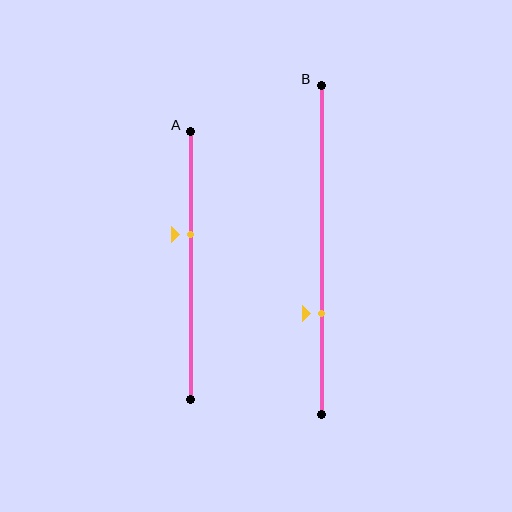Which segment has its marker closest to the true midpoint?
Segment A has its marker closest to the true midpoint.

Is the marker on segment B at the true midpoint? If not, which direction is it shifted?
No, the marker on segment B is shifted downward by about 19% of the segment length.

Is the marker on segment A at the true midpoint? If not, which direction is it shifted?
No, the marker on segment A is shifted upward by about 12% of the segment length.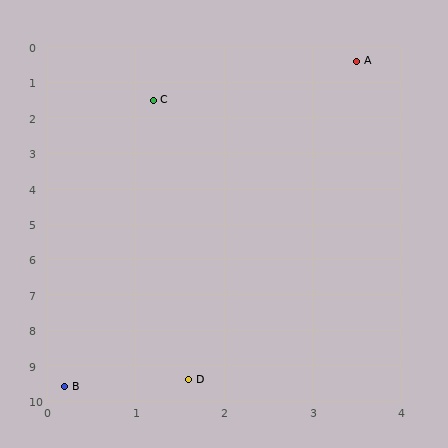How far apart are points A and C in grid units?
Points A and C are about 2.5 grid units apart.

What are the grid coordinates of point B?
Point B is at approximately (0.2, 9.6).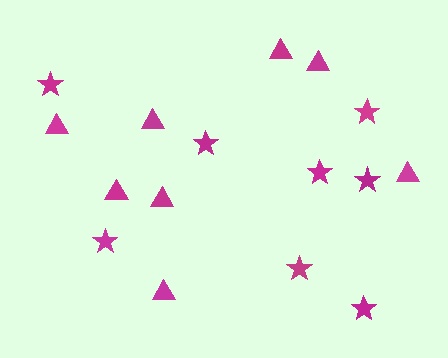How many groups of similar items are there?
There are 2 groups: one group of stars (8) and one group of triangles (8).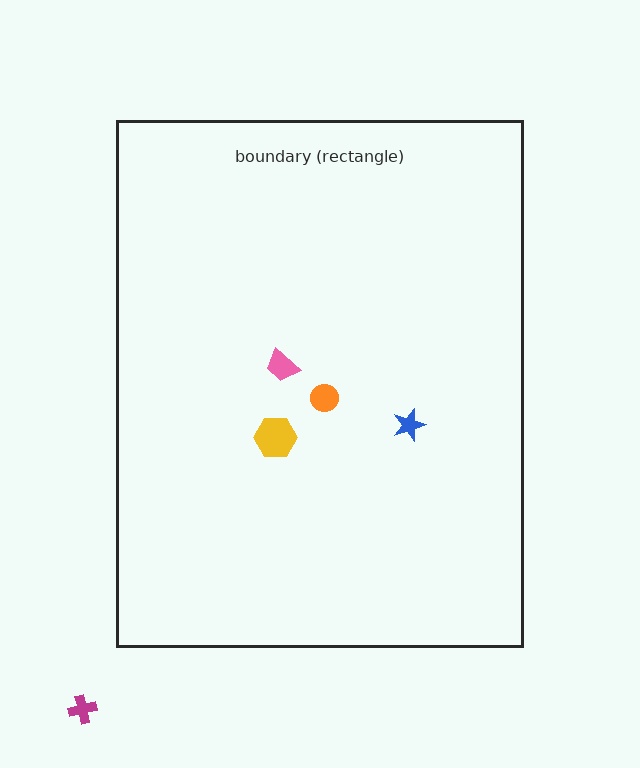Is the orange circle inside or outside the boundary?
Inside.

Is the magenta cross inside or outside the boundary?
Outside.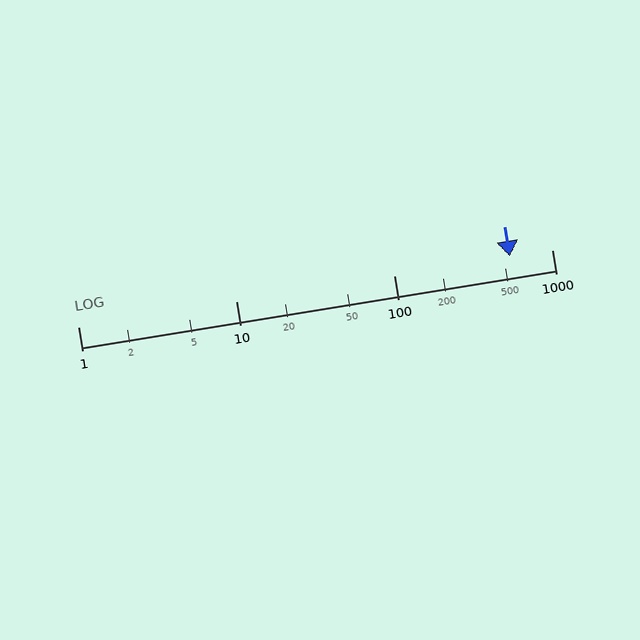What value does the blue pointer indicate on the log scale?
The pointer indicates approximately 540.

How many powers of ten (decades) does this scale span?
The scale spans 3 decades, from 1 to 1000.